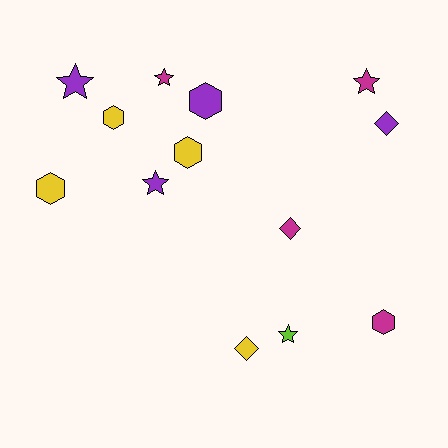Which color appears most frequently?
Purple, with 4 objects.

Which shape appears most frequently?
Hexagon, with 5 objects.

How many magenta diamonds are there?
There is 1 magenta diamond.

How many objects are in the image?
There are 13 objects.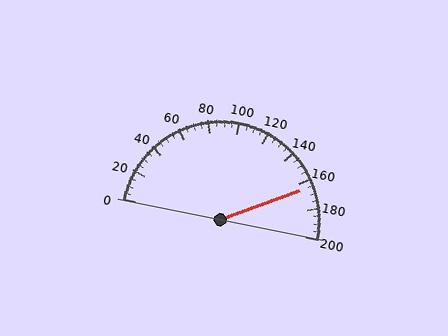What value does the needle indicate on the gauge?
The needle indicates approximately 165.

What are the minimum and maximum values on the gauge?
The gauge ranges from 0 to 200.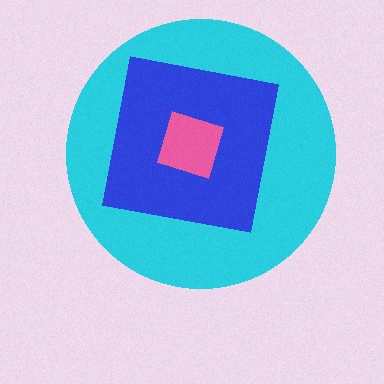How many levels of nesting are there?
3.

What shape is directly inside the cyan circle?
The blue square.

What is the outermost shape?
The cyan circle.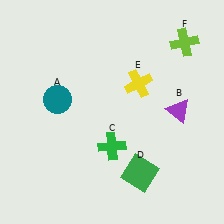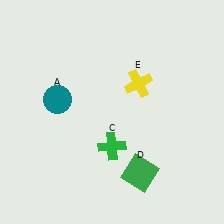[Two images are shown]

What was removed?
The purple triangle (B), the lime cross (F) were removed in Image 2.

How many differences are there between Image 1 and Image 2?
There are 2 differences between the two images.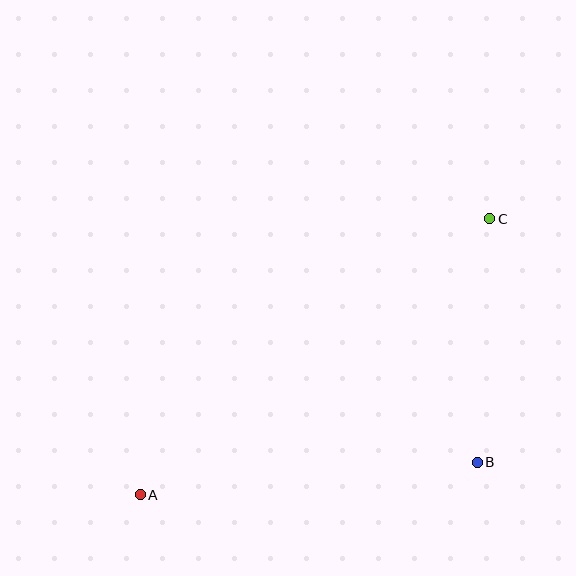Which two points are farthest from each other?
Points A and C are farthest from each other.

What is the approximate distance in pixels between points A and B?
The distance between A and B is approximately 339 pixels.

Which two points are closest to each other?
Points B and C are closest to each other.